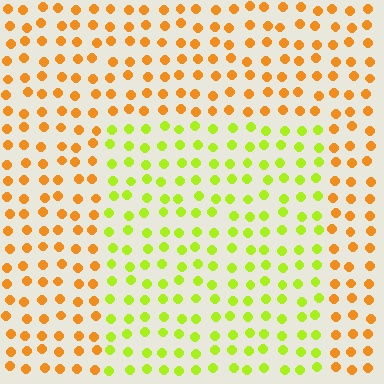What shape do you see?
I see a rectangle.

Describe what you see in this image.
The image is filled with small orange elements in a uniform arrangement. A rectangle-shaped region is visible where the elements are tinted to a slightly different hue, forming a subtle color boundary.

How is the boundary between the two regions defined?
The boundary is defined purely by a slight shift in hue (about 49 degrees). Spacing, size, and orientation are identical on both sides.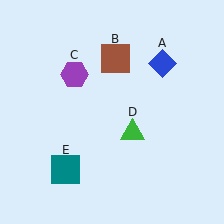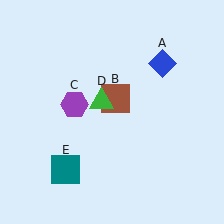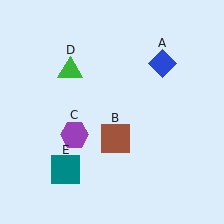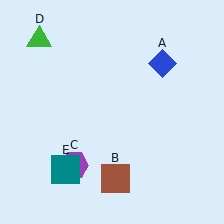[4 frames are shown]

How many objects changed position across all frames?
3 objects changed position: brown square (object B), purple hexagon (object C), green triangle (object D).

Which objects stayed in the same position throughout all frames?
Blue diamond (object A) and teal square (object E) remained stationary.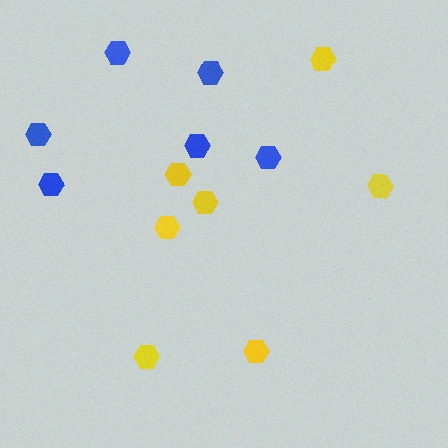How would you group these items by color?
There are 2 groups: one group of yellow hexagons (7) and one group of blue hexagons (6).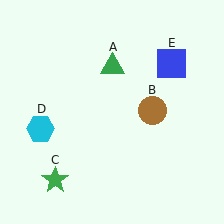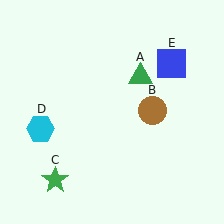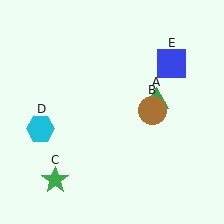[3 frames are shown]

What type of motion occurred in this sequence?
The green triangle (object A) rotated clockwise around the center of the scene.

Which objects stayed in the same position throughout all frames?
Brown circle (object B) and green star (object C) and cyan hexagon (object D) and blue square (object E) remained stationary.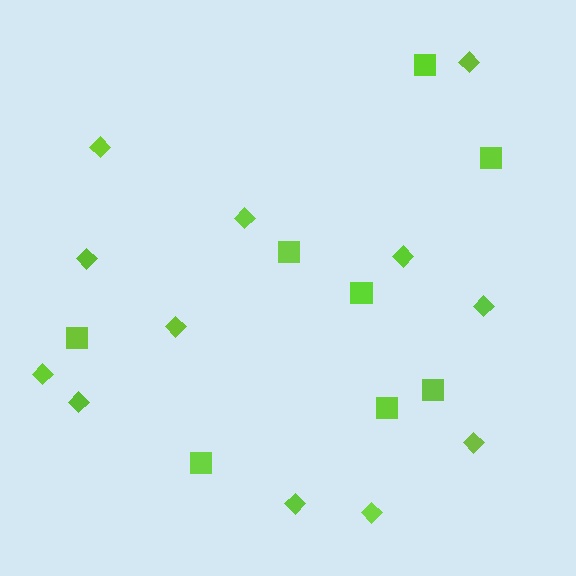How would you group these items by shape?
There are 2 groups: one group of diamonds (12) and one group of squares (8).